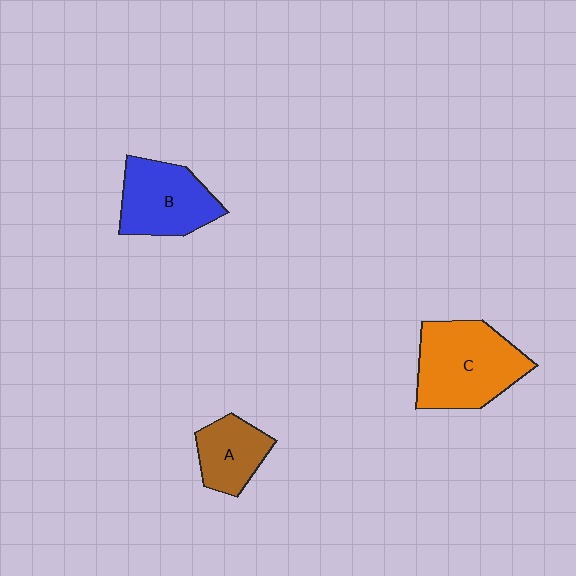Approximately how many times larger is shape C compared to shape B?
Approximately 1.3 times.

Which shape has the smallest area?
Shape A (brown).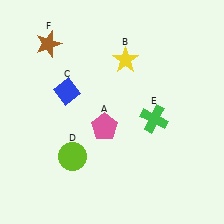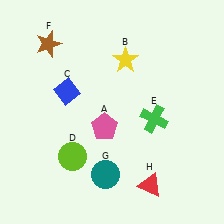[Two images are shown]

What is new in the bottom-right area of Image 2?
A red triangle (H) was added in the bottom-right area of Image 2.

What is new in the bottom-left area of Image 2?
A teal circle (G) was added in the bottom-left area of Image 2.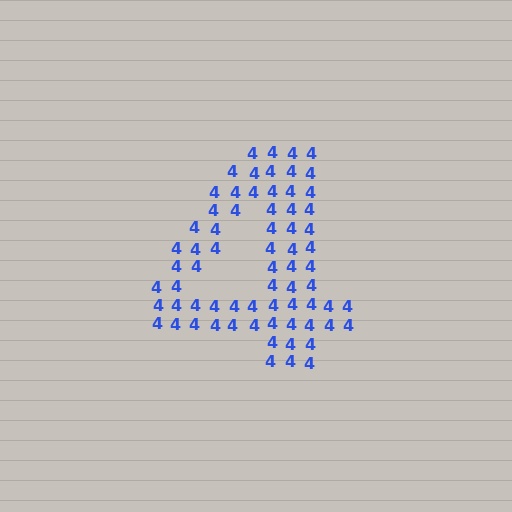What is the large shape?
The large shape is the digit 4.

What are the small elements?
The small elements are digit 4's.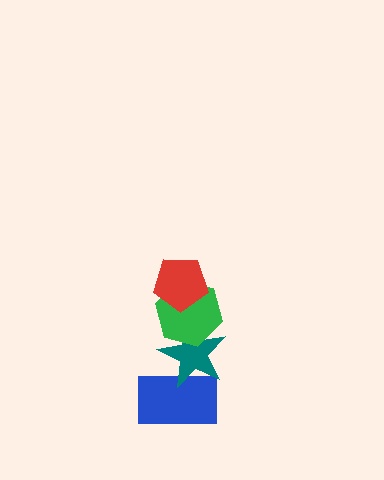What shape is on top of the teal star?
The green hexagon is on top of the teal star.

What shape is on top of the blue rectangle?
The teal star is on top of the blue rectangle.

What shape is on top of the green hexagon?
The red pentagon is on top of the green hexagon.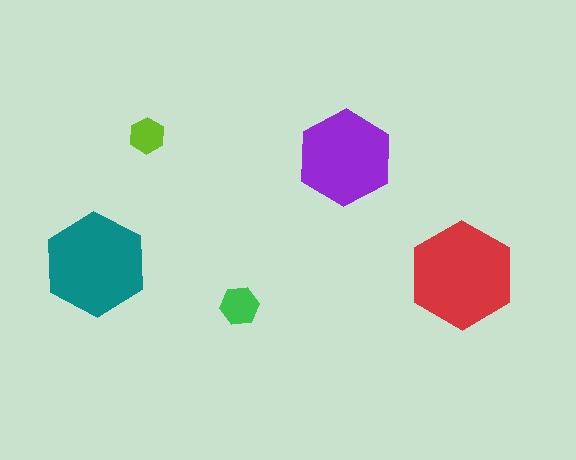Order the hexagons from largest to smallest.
the red one, the teal one, the purple one, the green one, the lime one.